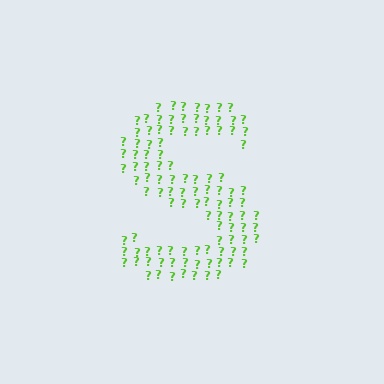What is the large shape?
The large shape is the letter S.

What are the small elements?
The small elements are question marks.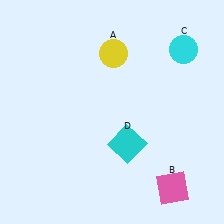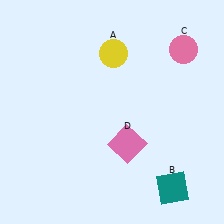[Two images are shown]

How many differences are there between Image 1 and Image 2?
There are 3 differences between the two images.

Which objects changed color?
B changed from pink to teal. C changed from cyan to pink. D changed from cyan to pink.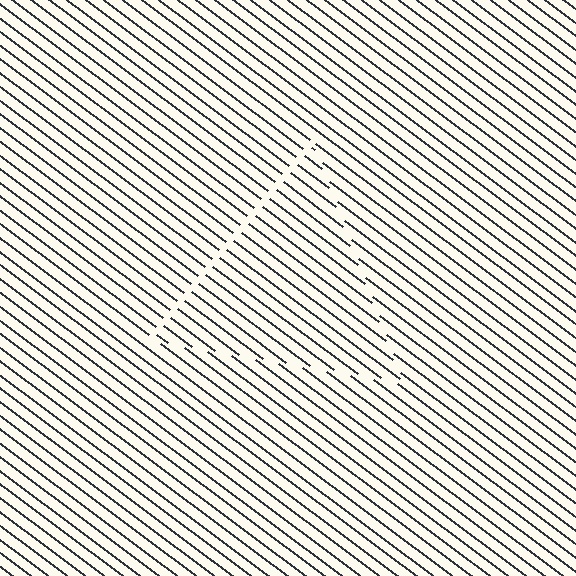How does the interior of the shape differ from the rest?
The interior of the shape contains the same grating, shifted by half a period — the contour is defined by the phase discontinuity where line-ends from the inner and outer gratings abut.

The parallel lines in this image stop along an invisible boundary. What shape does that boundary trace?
An illusory triangle. The interior of the shape contains the same grating, shifted by half a period — the contour is defined by the phase discontinuity where line-ends from the inner and outer gratings abut.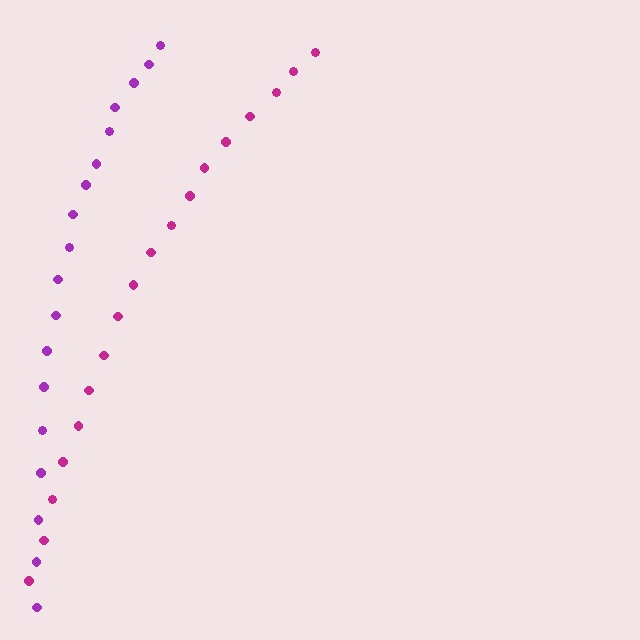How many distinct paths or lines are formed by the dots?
There are 2 distinct paths.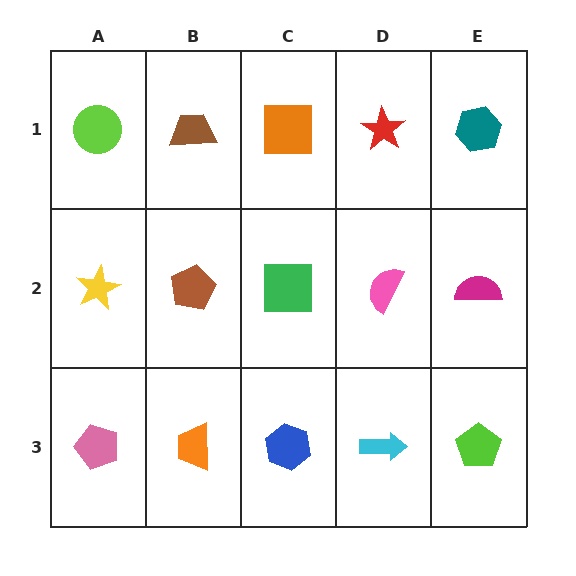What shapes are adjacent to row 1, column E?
A magenta semicircle (row 2, column E), a red star (row 1, column D).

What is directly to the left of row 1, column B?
A lime circle.